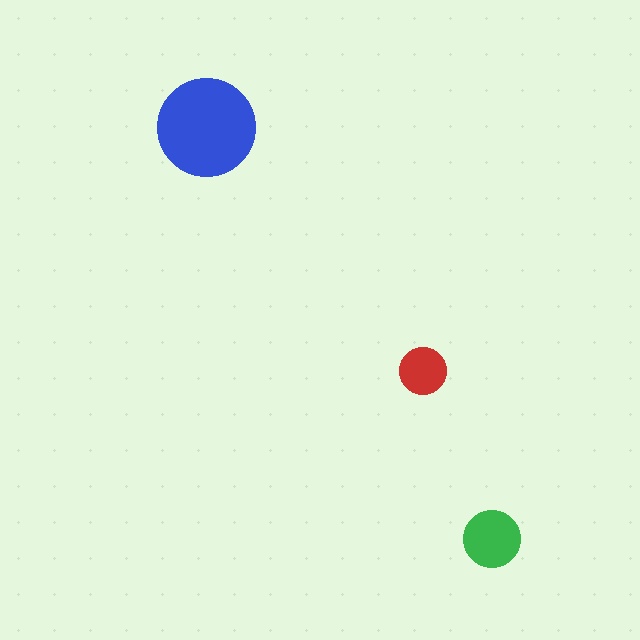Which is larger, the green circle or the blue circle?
The blue one.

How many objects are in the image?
There are 3 objects in the image.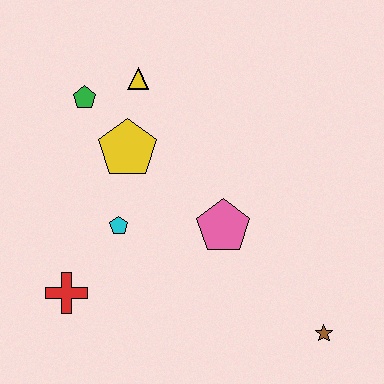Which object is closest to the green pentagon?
The yellow triangle is closest to the green pentagon.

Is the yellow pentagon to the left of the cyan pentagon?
No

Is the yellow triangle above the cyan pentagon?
Yes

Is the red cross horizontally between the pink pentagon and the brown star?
No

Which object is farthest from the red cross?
The brown star is farthest from the red cross.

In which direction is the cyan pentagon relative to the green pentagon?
The cyan pentagon is below the green pentagon.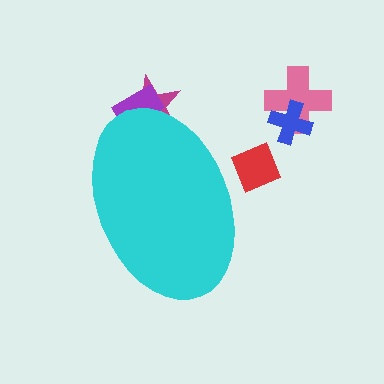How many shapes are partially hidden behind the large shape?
3 shapes are partially hidden.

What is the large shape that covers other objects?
A cyan ellipse.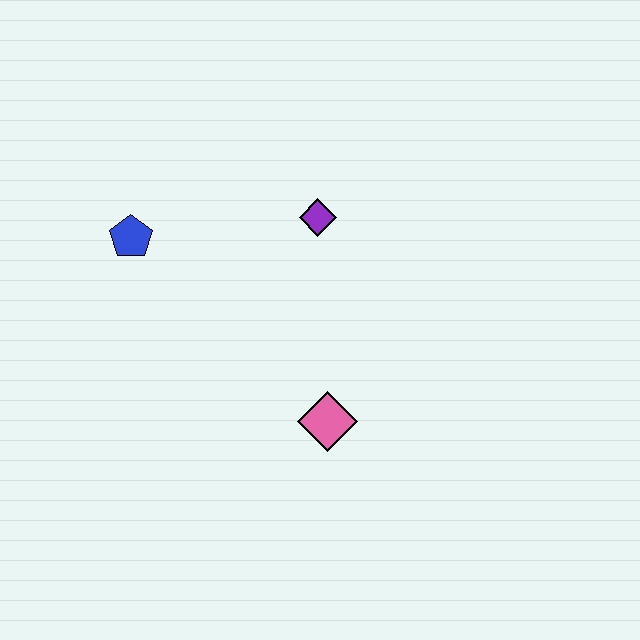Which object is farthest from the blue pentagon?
The pink diamond is farthest from the blue pentagon.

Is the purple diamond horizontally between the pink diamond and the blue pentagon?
Yes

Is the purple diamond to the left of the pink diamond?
Yes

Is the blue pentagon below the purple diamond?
Yes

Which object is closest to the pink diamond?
The purple diamond is closest to the pink diamond.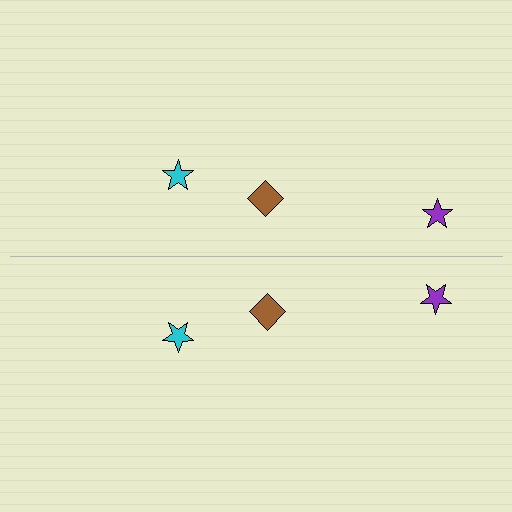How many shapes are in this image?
There are 6 shapes in this image.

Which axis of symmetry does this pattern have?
The pattern has a horizontal axis of symmetry running through the center of the image.